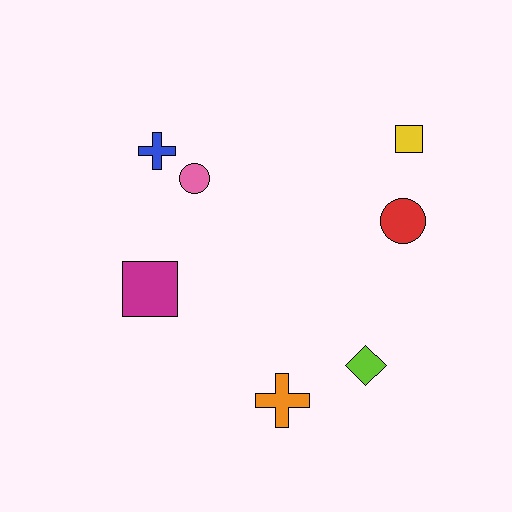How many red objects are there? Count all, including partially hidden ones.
There is 1 red object.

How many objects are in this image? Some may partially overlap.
There are 7 objects.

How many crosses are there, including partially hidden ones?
There are 2 crosses.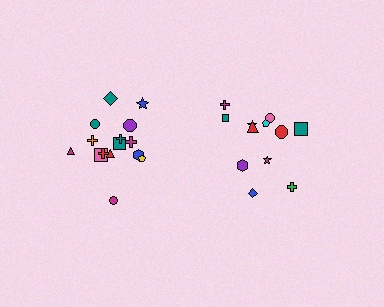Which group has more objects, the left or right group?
The left group.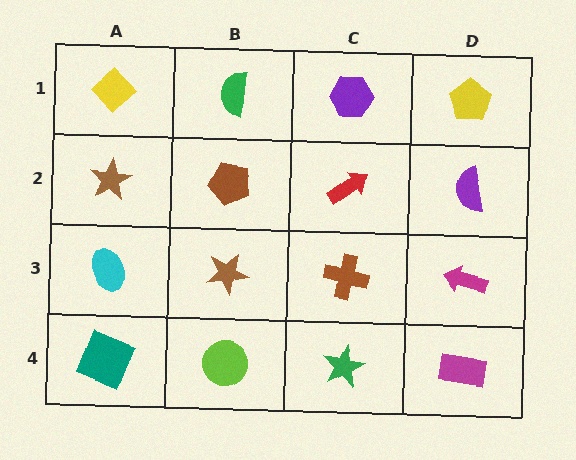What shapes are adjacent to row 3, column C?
A red arrow (row 2, column C), a green star (row 4, column C), a brown star (row 3, column B), a magenta arrow (row 3, column D).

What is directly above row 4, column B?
A brown star.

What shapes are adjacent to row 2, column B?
A green semicircle (row 1, column B), a brown star (row 3, column B), a brown star (row 2, column A), a red arrow (row 2, column C).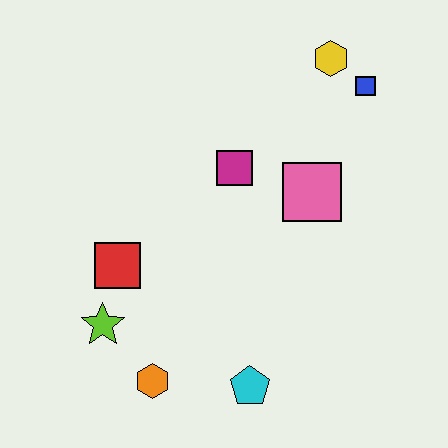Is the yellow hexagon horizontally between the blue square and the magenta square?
Yes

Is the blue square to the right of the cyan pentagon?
Yes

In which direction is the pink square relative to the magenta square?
The pink square is to the right of the magenta square.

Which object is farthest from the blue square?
The orange hexagon is farthest from the blue square.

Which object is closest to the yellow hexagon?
The blue square is closest to the yellow hexagon.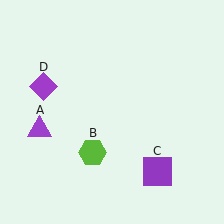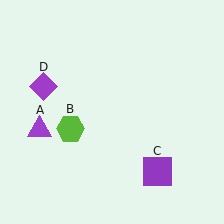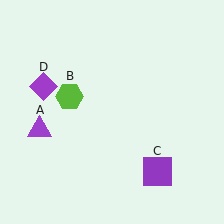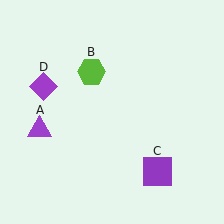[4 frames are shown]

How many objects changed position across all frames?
1 object changed position: lime hexagon (object B).